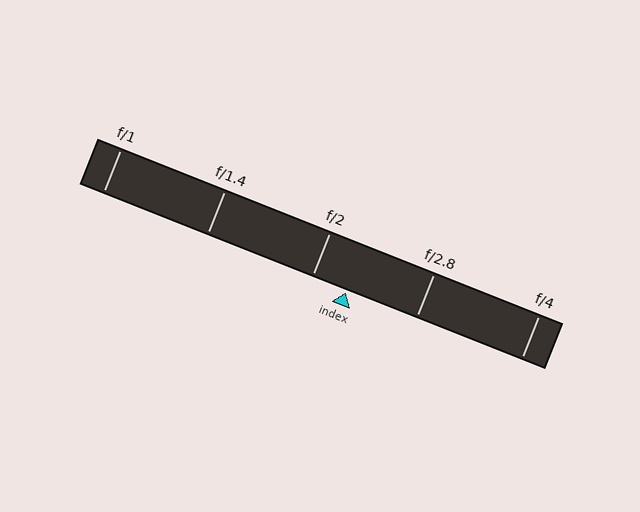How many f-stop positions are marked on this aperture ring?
There are 5 f-stop positions marked.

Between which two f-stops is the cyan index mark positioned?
The index mark is between f/2 and f/2.8.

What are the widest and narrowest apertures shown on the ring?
The widest aperture shown is f/1 and the narrowest is f/4.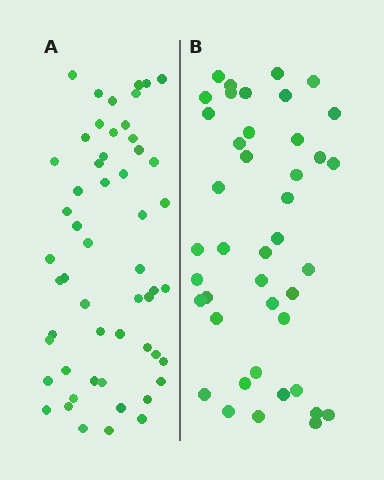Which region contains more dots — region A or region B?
Region A (the left region) has more dots.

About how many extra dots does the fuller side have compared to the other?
Region A has roughly 12 or so more dots than region B.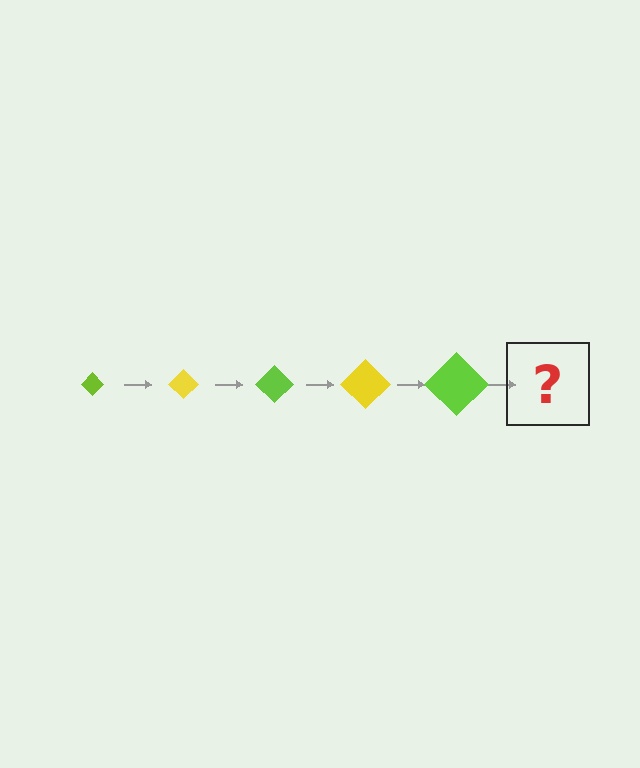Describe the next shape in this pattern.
It should be a yellow diamond, larger than the previous one.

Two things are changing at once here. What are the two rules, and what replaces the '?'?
The two rules are that the diamond grows larger each step and the color cycles through lime and yellow. The '?' should be a yellow diamond, larger than the previous one.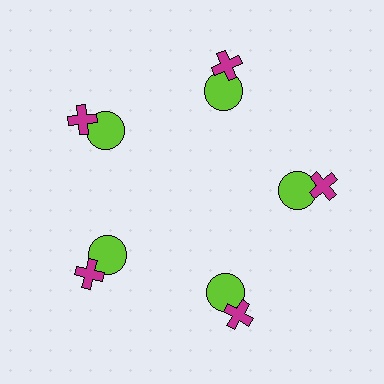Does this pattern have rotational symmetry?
Yes, this pattern has 5-fold rotational symmetry. It looks the same after rotating 72 degrees around the center.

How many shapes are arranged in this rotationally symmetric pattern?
There are 10 shapes, arranged in 5 groups of 2.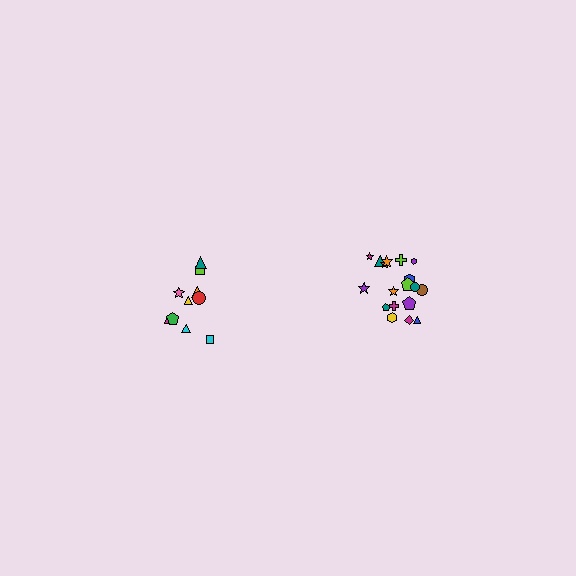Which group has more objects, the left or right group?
The right group.